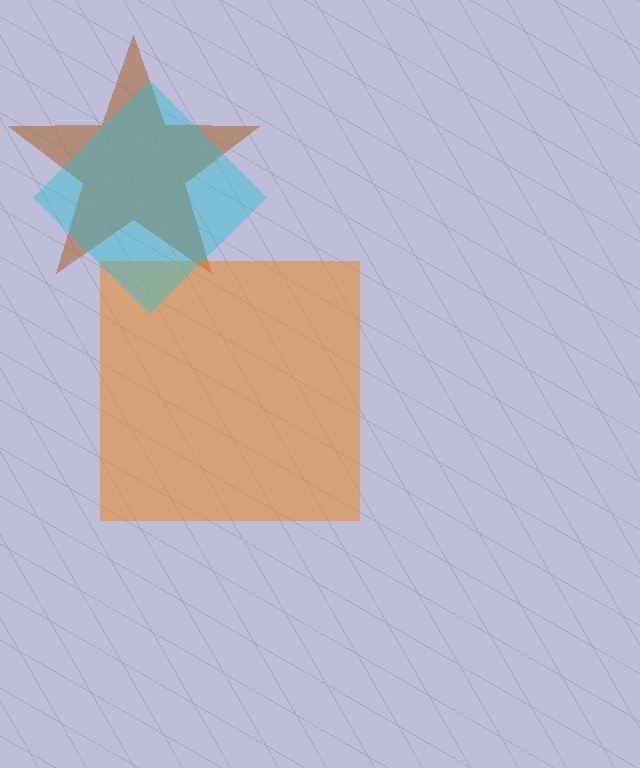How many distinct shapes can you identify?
There are 3 distinct shapes: a brown star, an orange square, a cyan diamond.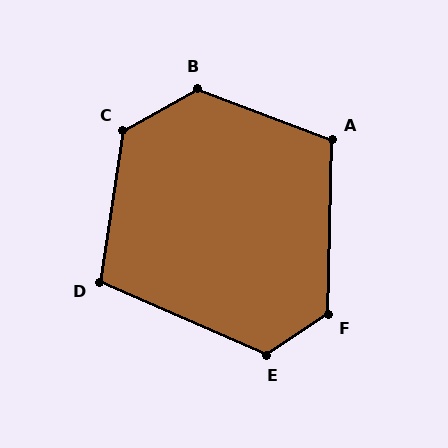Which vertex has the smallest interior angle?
D, at approximately 105 degrees.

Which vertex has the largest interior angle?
B, at approximately 130 degrees.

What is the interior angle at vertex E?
Approximately 123 degrees (obtuse).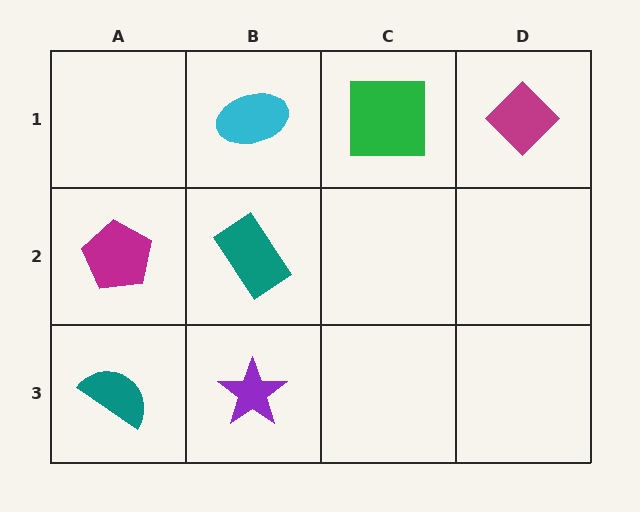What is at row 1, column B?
A cyan ellipse.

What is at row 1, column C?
A green square.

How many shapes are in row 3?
2 shapes.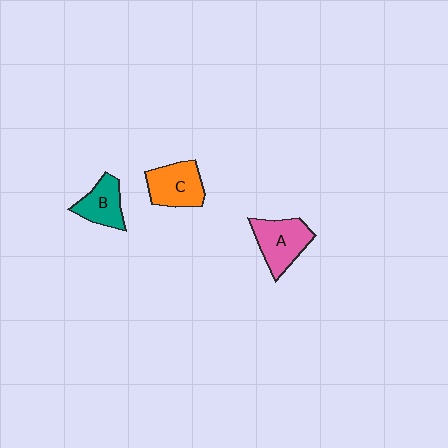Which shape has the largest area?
Shape A (pink).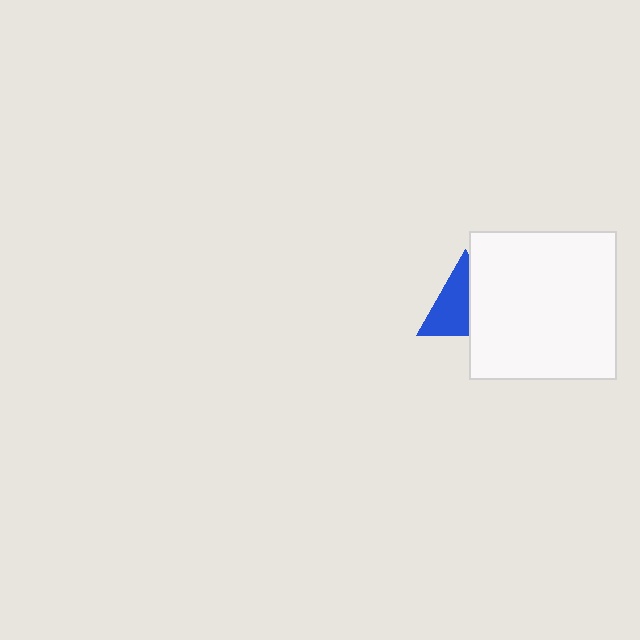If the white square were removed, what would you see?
You would see the complete blue triangle.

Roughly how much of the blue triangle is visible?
About half of it is visible (roughly 57%).